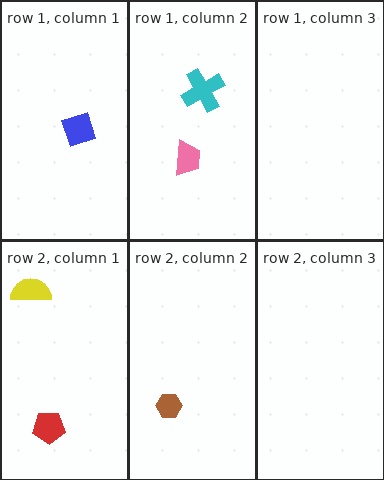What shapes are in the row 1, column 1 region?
The blue diamond.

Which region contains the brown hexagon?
The row 2, column 2 region.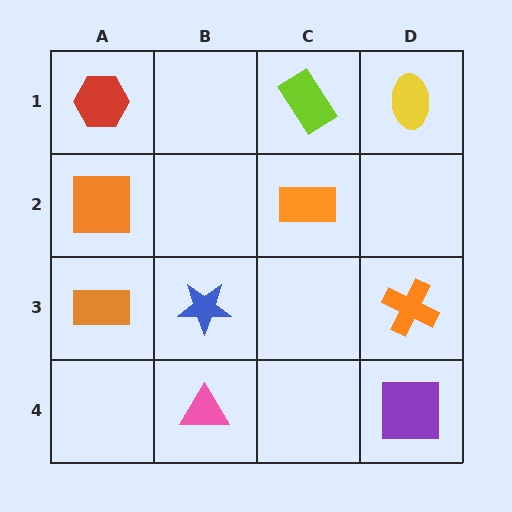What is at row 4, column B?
A pink triangle.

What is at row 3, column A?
An orange rectangle.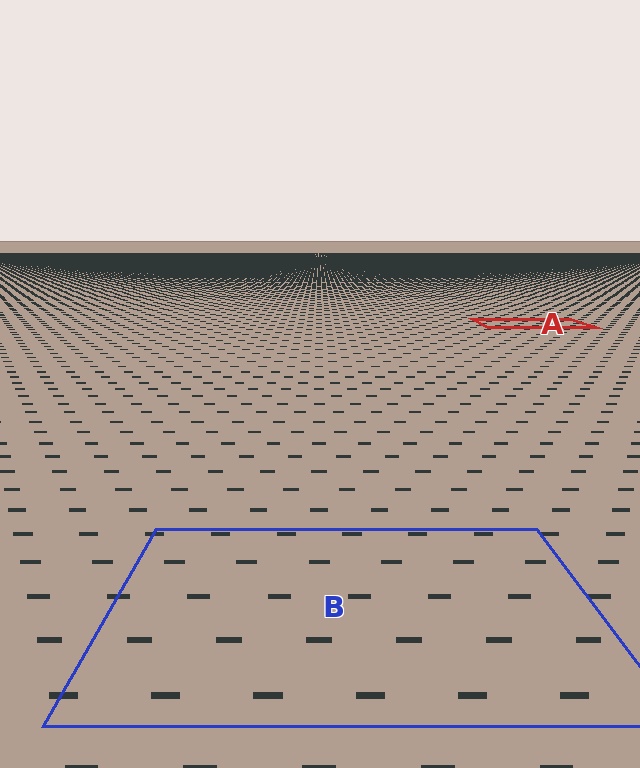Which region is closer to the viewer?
Region B is closer. The texture elements there are larger and more spread out.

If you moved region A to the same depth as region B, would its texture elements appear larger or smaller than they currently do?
They would appear larger. At a closer depth, the same texture elements are projected at a bigger on-screen size.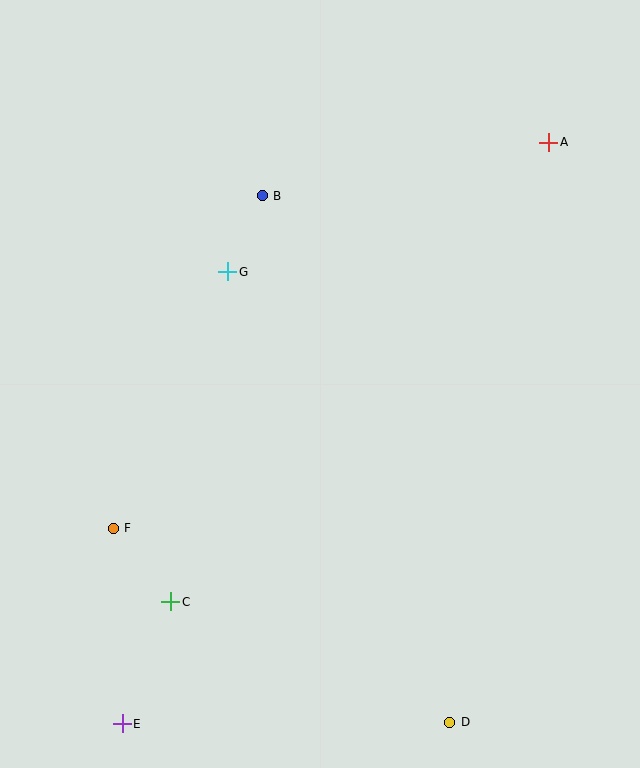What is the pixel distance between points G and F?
The distance between G and F is 281 pixels.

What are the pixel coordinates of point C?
Point C is at (171, 602).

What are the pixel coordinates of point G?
Point G is at (228, 272).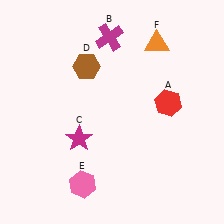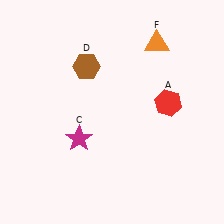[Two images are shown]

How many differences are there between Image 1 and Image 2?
There are 2 differences between the two images.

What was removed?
The magenta cross (B), the pink hexagon (E) were removed in Image 2.